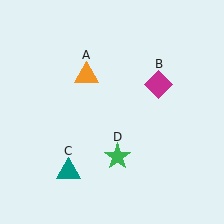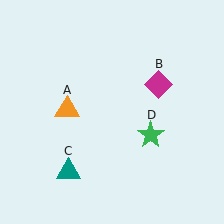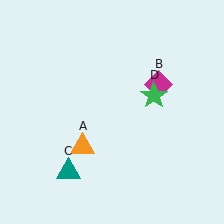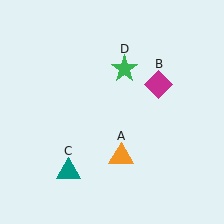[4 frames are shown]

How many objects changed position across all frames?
2 objects changed position: orange triangle (object A), green star (object D).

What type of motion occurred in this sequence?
The orange triangle (object A), green star (object D) rotated counterclockwise around the center of the scene.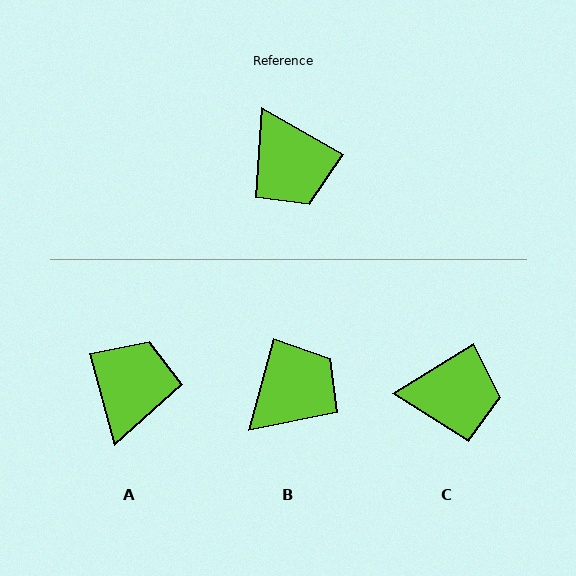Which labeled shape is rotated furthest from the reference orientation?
A, about 136 degrees away.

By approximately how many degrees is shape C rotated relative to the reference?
Approximately 62 degrees counter-clockwise.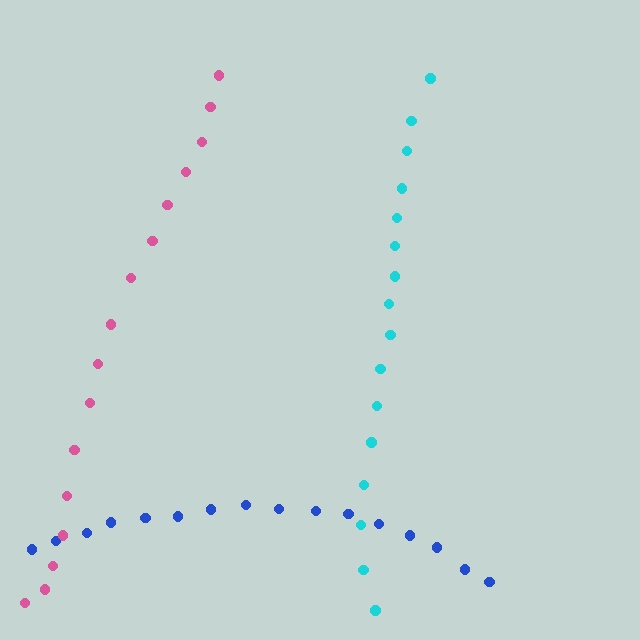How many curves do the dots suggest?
There are 3 distinct paths.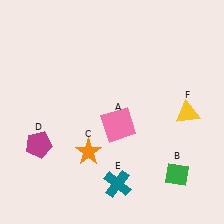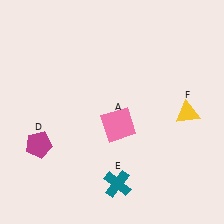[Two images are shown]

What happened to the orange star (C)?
The orange star (C) was removed in Image 2. It was in the bottom-left area of Image 1.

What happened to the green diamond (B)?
The green diamond (B) was removed in Image 2. It was in the bottom-right area of Image 1.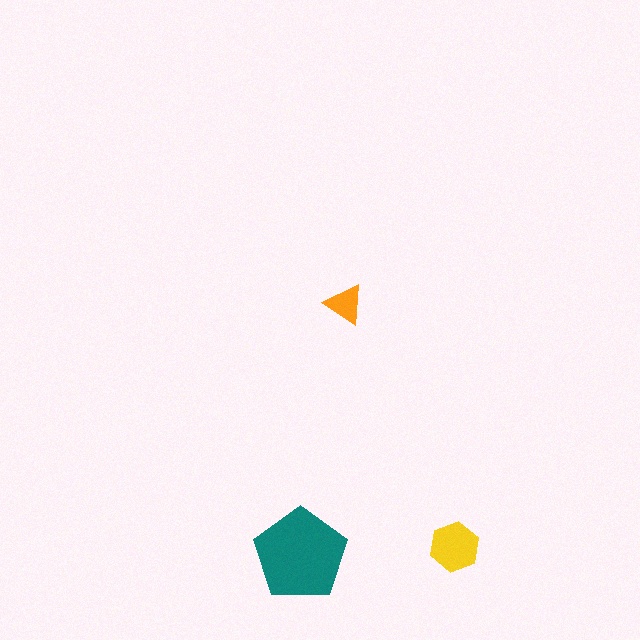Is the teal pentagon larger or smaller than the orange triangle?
Larger.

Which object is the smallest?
The orange triangle.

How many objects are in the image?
There are 3 objects in the image.